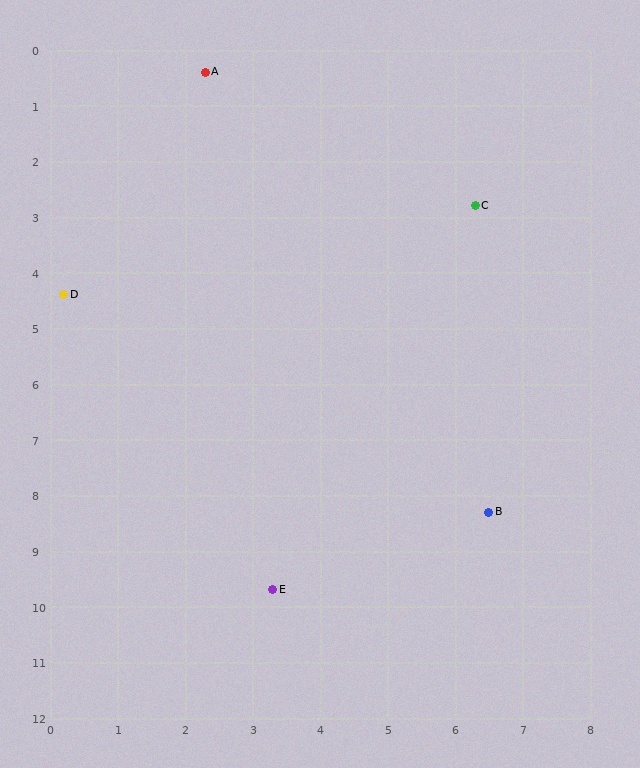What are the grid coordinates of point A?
Point A is at approximately (2.3, 0.4).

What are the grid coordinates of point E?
Point E is at approximately (3.3, 9.7).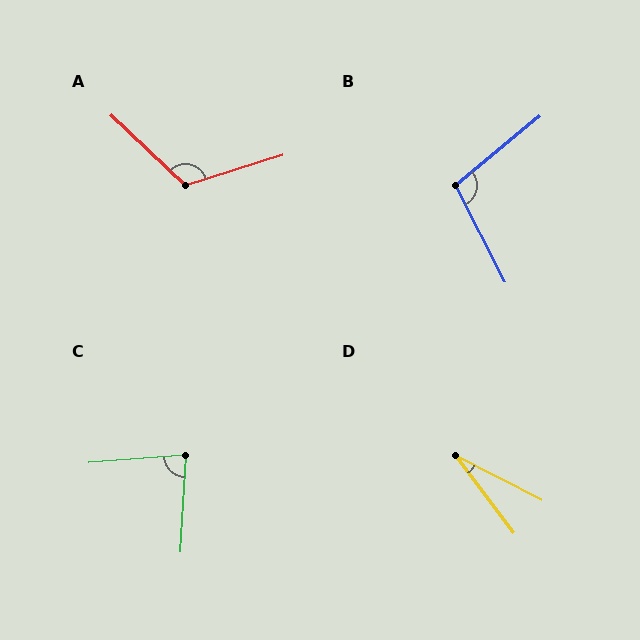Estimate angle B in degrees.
Approximately 102 degrees.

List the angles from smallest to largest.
D (26°), C (82°), B (102°), A (119°).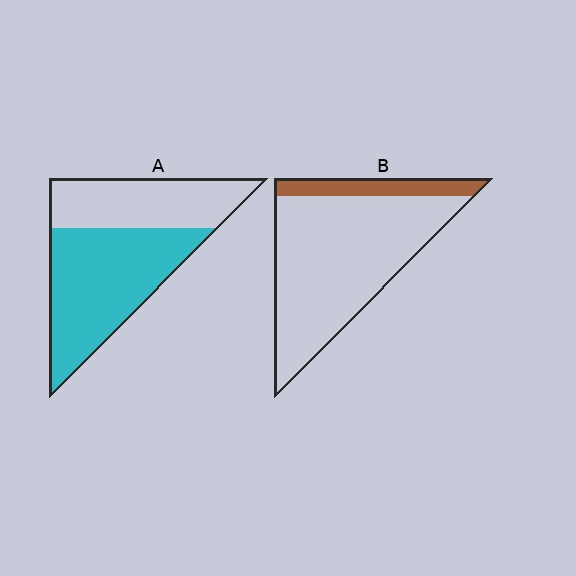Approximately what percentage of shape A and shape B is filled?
A is approximately 60% and B is approximately 15%.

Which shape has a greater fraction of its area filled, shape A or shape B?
Shape A.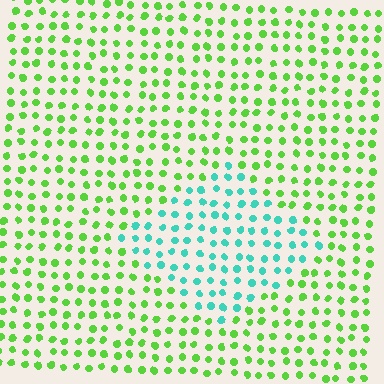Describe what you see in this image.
The image is filled with small lime elements in a uniform arrangement. A diamond-shaped region is visible where the elements are tinted to a slightly different hue, forming a subtle color boundary.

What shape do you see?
I see a diamond.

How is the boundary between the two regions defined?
The boundary is defined purely by a slight shift in hue (about 60 degrees). Spacing, size, and orientation are identical on both sides.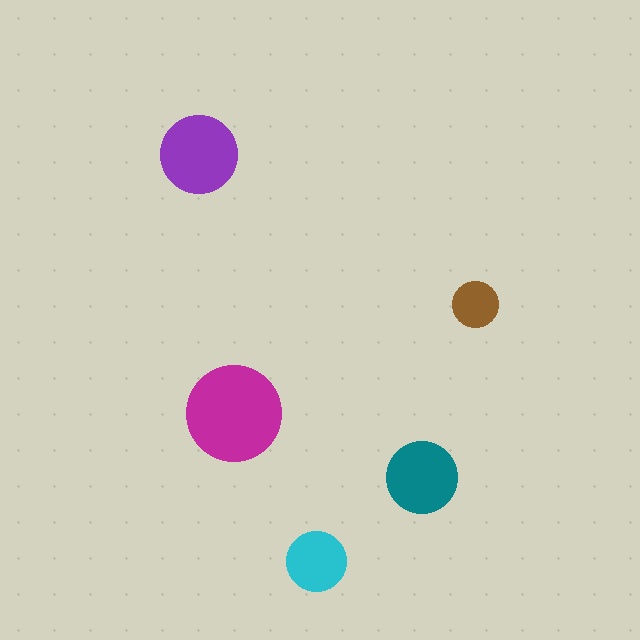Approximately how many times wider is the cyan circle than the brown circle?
About 1.5 times wider.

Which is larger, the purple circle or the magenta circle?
The magenta one.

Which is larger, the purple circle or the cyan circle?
The purple one.